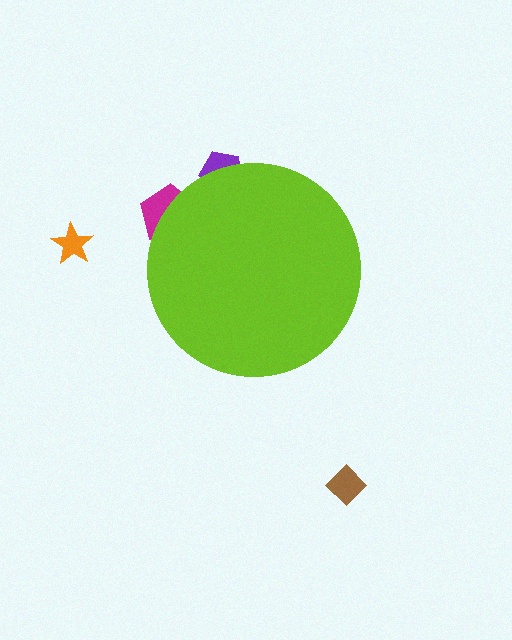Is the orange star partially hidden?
No, the orange star is fully visible.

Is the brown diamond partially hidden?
No, the brown diamond is fully visible.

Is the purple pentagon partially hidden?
Yes, the purple pentagon is partially hidden behind the lime circle.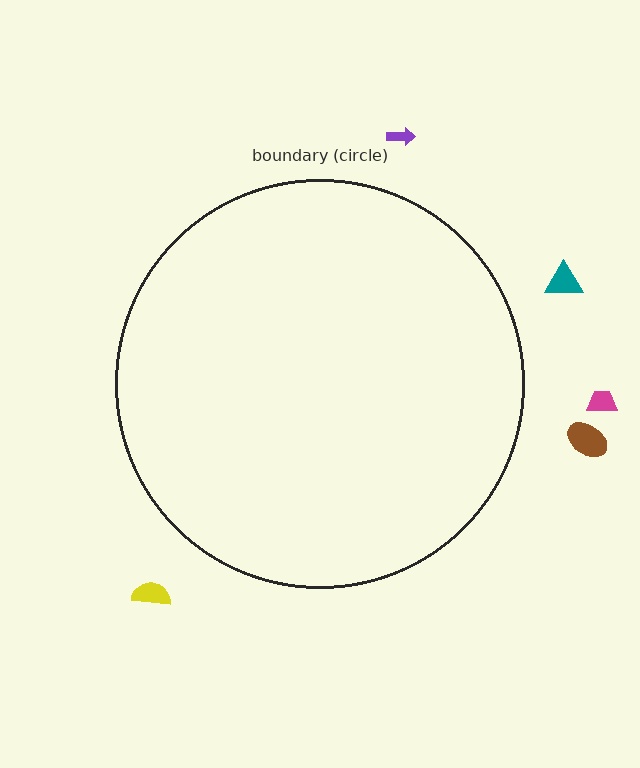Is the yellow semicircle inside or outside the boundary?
Outside.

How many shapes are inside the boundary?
0 inside, 5 outside.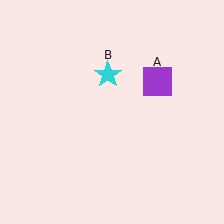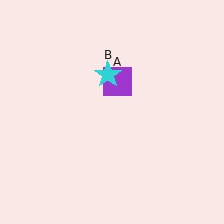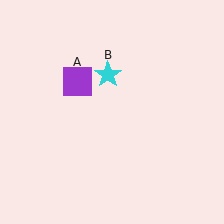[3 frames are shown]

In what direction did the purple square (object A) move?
The purple square (object A) moved left.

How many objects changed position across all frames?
1 object changed position: purple square (object A).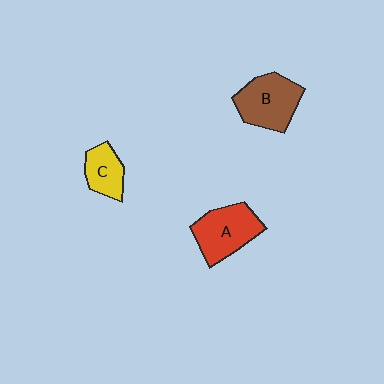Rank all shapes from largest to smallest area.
From largest to smallest: B (brown), A (red), C (yellow).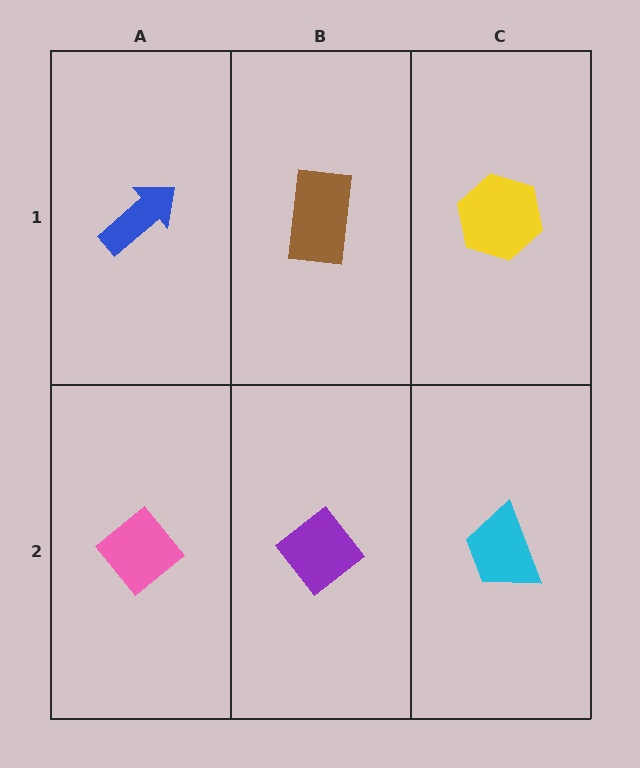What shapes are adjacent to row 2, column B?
A brown rectangle (row 1, column B), a pink diamond (row 2, column A), a cyan trapezoid (row 2, column C).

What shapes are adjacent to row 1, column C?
A cyan trapezoid (row 2, column C), a brown rectangle (row 1, column B).